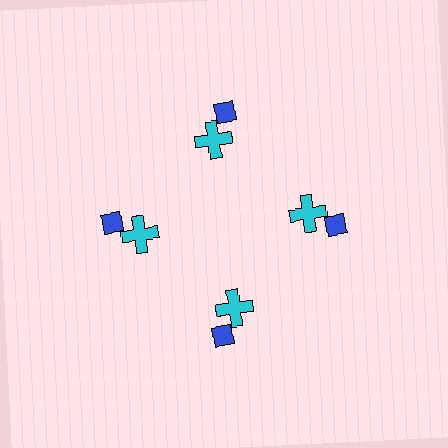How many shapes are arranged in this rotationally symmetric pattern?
There are 8 shapes, arranged in 4 groups of 2.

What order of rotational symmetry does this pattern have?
This pattern has 4-fold rotational symmetry.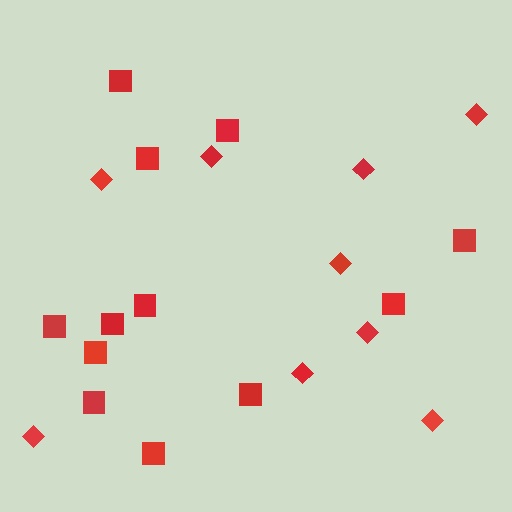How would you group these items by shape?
There are 2 groups: one group of diamonds (9) and one group of squares (12).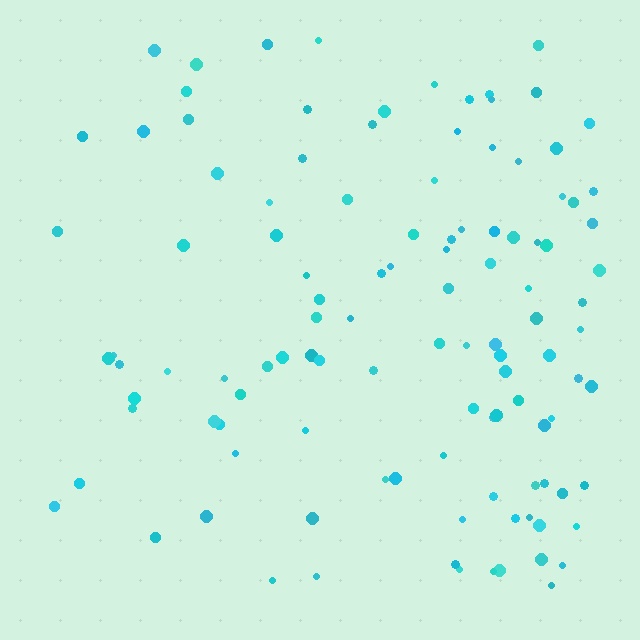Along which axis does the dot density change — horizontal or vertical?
Horizontal.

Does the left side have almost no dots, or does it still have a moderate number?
Still a moderate number, just noticeably fewer than the right.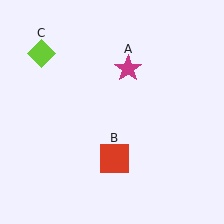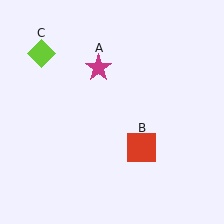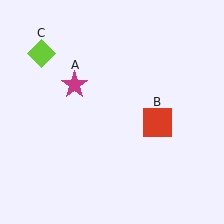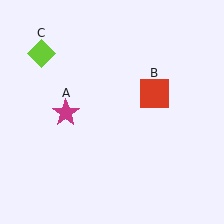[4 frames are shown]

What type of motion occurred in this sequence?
The magenta star (object A), red square (object B) rotated counterclockwise around the center of the scene.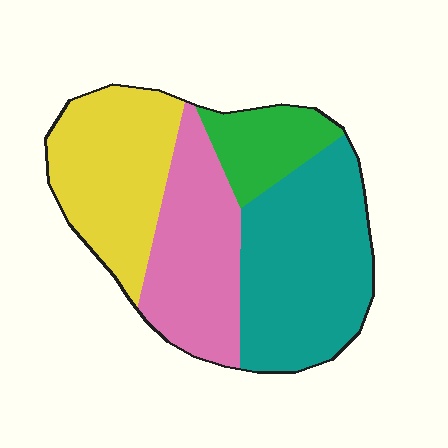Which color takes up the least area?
Green, at roughly 10%.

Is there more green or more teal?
Teal.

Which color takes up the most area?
Teal, at roughly 35%.